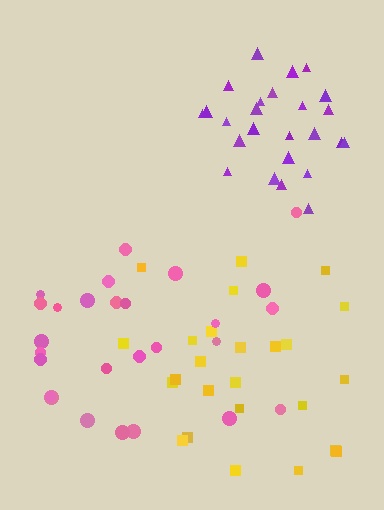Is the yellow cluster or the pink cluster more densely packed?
Yellow.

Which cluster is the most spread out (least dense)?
Pink.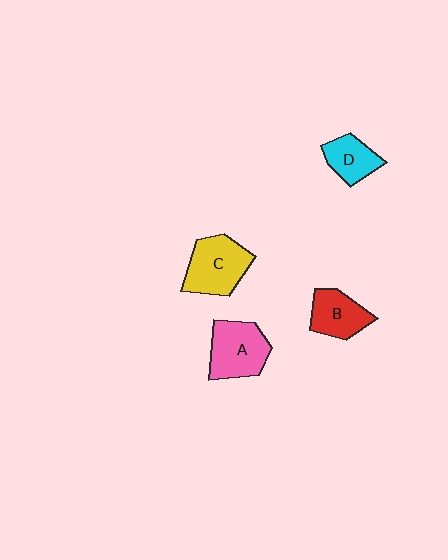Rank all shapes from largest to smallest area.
From largest to smallest: C (yellow), A (pink), B (red), D (cyan).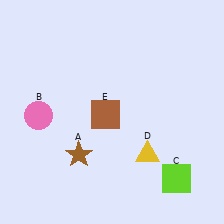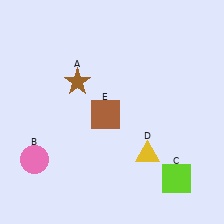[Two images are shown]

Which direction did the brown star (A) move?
The brown star (A) moved up.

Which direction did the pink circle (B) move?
The pink circle (B) moved down.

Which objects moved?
The objects that moved are: the brown star (A), the pink circle (B).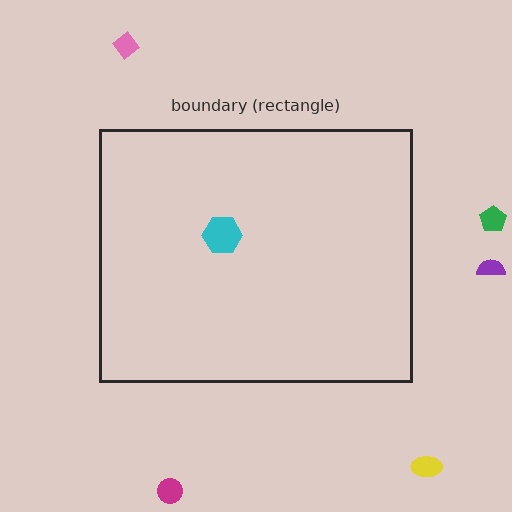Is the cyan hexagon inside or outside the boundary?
Inside.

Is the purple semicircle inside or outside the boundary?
Outside.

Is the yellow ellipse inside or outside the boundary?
Outside.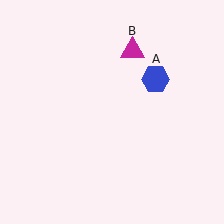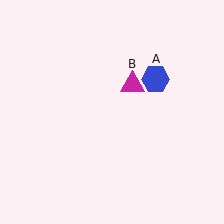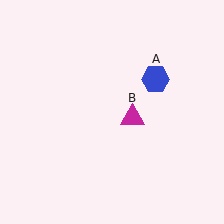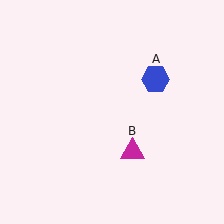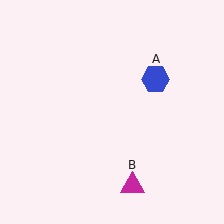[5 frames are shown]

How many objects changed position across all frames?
1 object changed position: magenta triangle (object B).